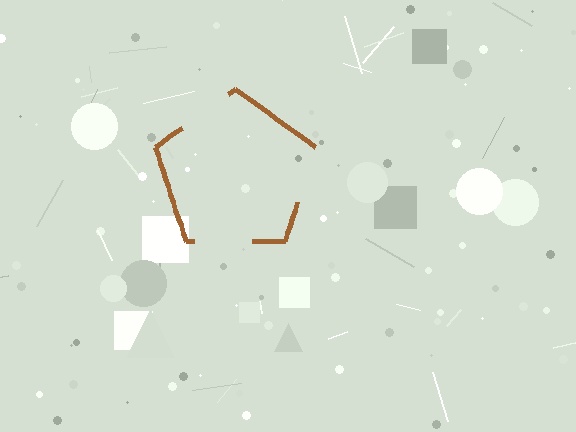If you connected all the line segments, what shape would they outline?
They would outline a pentagon.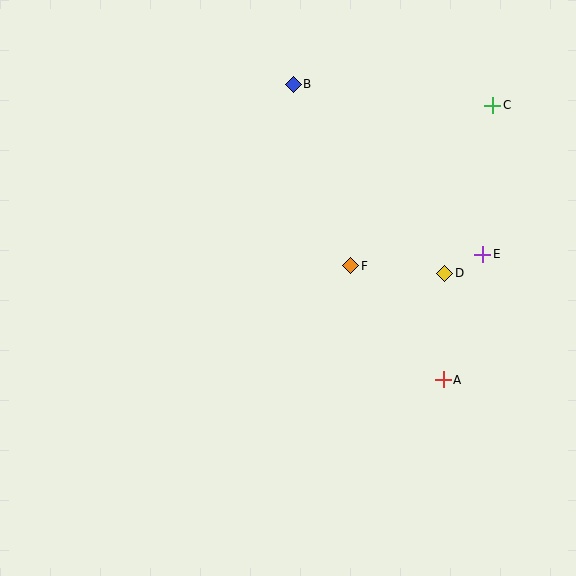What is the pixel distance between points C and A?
The distance between C and A is 279 pixels.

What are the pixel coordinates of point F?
Point F is at (351, 266).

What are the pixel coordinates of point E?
Point E is at (483, 254).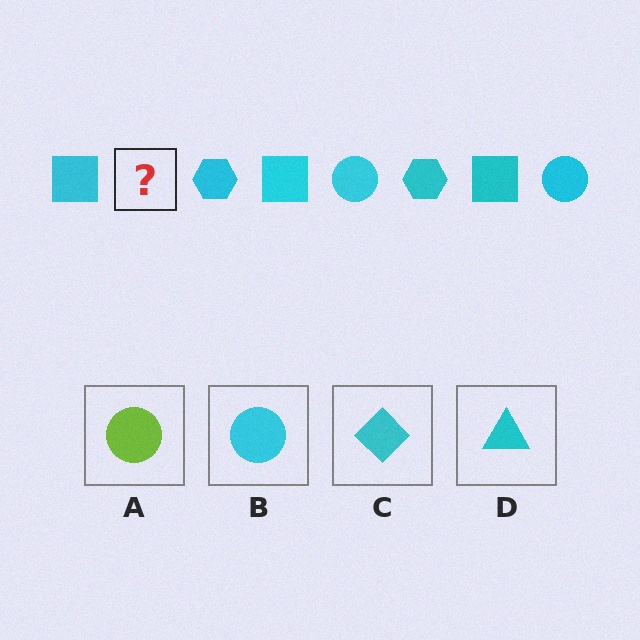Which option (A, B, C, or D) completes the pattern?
B.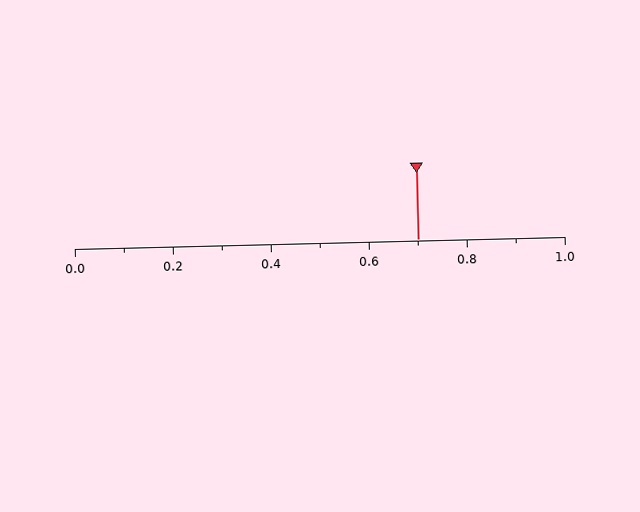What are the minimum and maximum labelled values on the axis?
The axis runs from 0.0 to 1.0.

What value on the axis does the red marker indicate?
The marker indicates approximately 0.7.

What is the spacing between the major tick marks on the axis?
The major ticks are spaced 0.2 apart.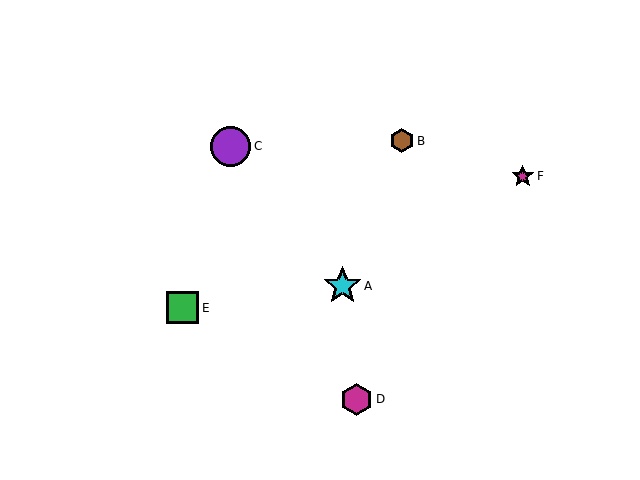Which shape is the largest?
The purple circle (labeled C) is the largest.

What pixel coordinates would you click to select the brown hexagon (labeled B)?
Click at (402, 141) to select the brown hexagon B.